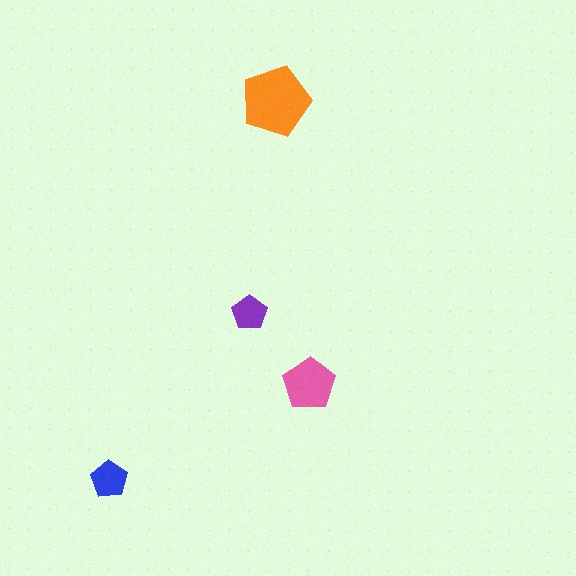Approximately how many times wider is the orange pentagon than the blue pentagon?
About 2 times wider.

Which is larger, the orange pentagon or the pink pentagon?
The orange one.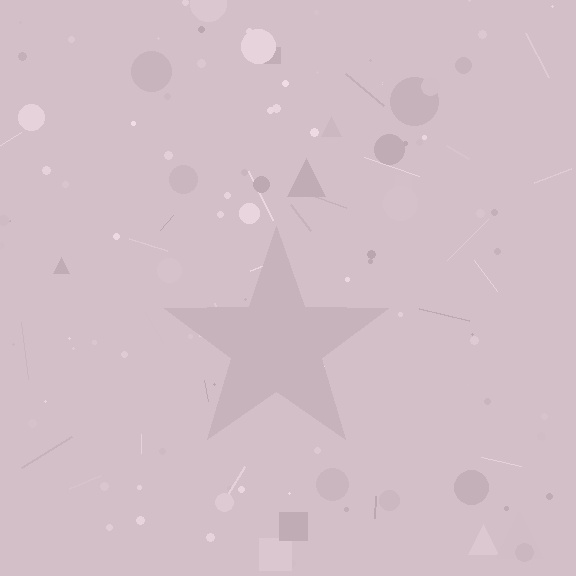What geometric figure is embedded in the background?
A star is embedded in the background.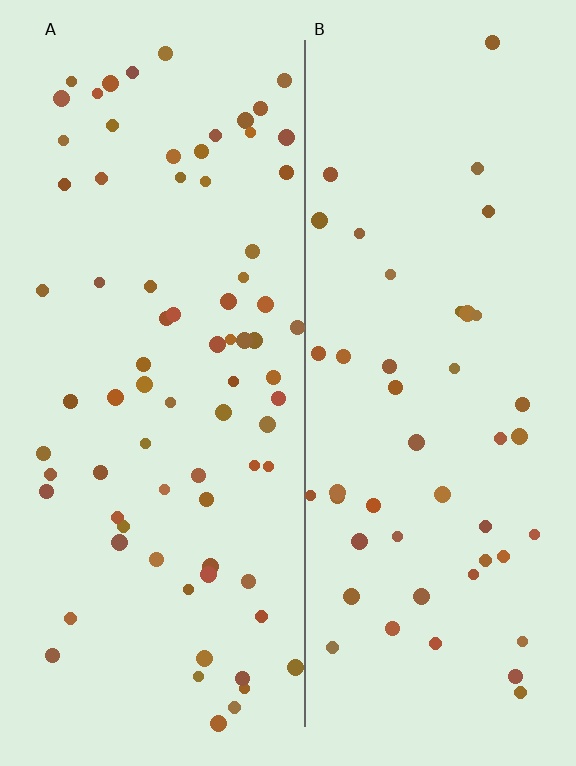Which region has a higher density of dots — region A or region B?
A (the left).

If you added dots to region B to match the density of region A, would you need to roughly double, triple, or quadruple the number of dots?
Approximately double.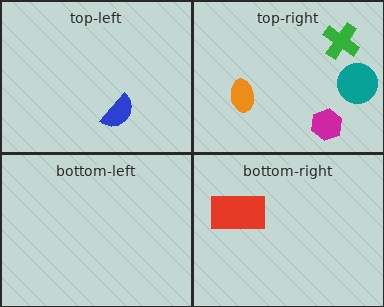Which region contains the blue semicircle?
The top-left region.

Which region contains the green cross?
The top-right region.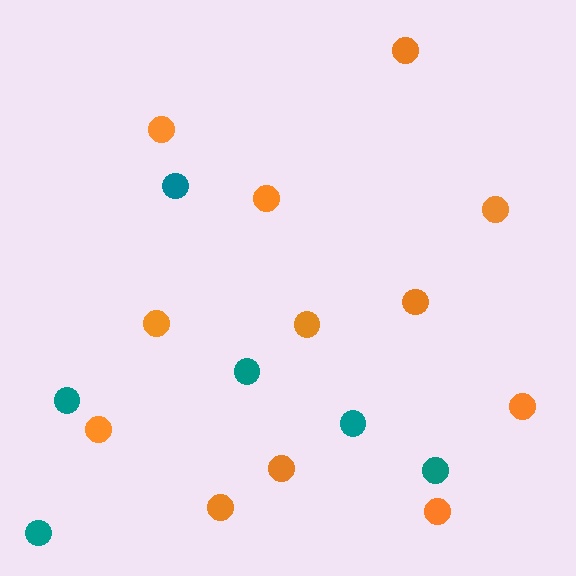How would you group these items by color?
There are 2 groups: one group of orange circles (12) and one group of teal circles (6).